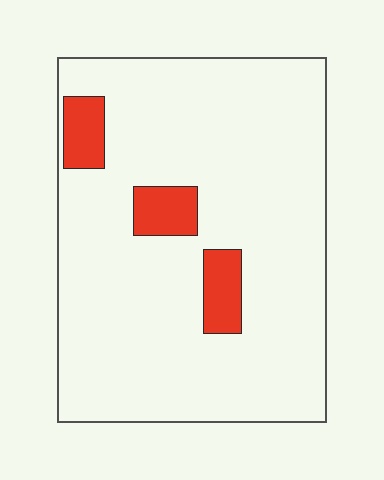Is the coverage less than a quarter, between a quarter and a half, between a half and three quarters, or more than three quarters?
Less than a quarter.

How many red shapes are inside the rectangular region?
3.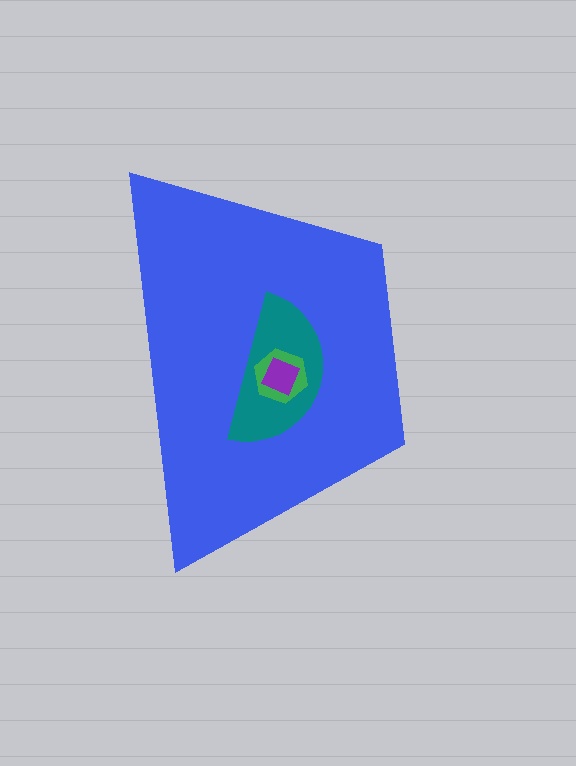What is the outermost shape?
The blue trapezoid.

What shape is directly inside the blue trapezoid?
The teal semicircle.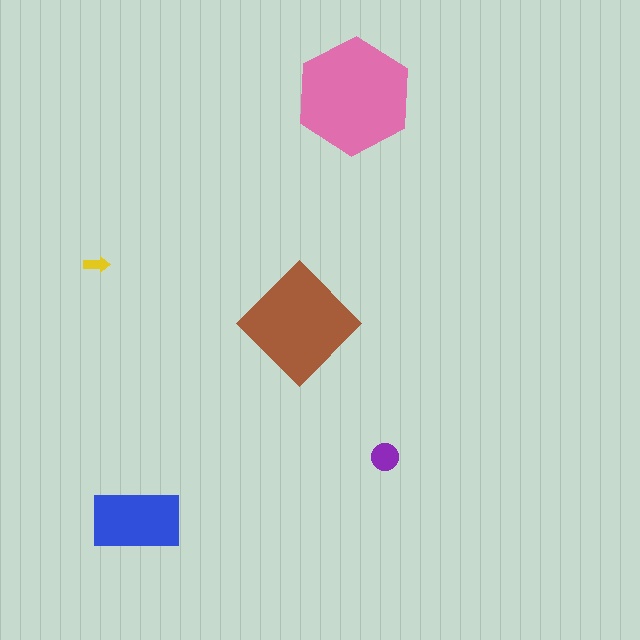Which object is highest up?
The pink hexagon is topmost.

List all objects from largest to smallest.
The pink hexagon, the brown diamond, the blue rectangle, the purple circle, the yellow arrow.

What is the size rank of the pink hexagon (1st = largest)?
1st.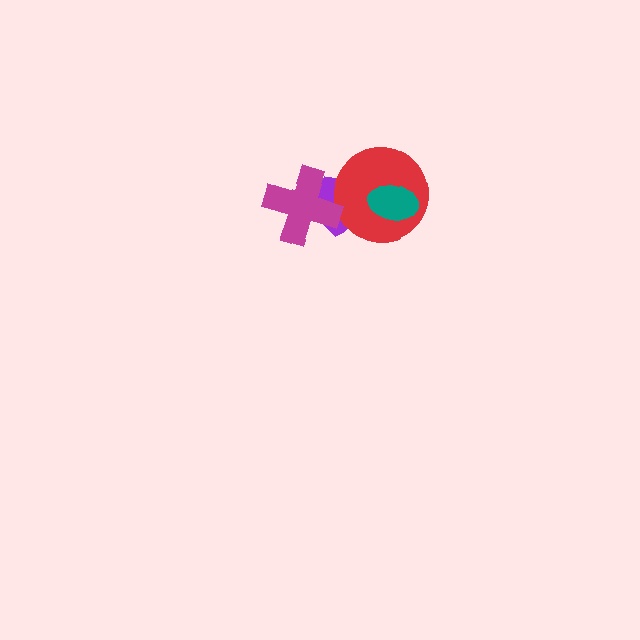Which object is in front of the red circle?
The teal ellipse is in front of the red circle.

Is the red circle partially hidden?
Yes, it is partially covered by another shape.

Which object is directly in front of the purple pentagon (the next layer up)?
The red circle is directly in front of the purple pentagon.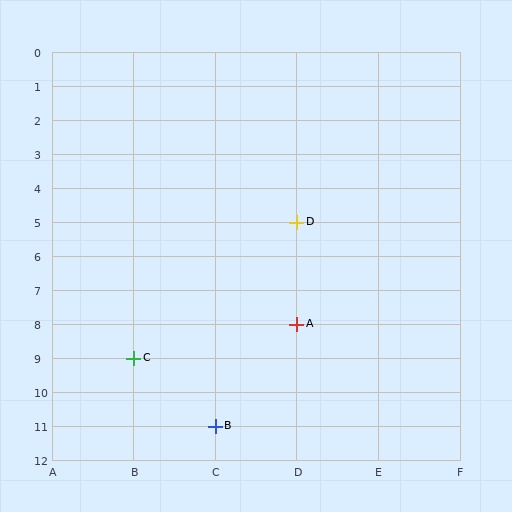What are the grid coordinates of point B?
Point B is at grid coordinates (C, 11).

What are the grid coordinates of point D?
Point D is at grid coordinates (D, 5).